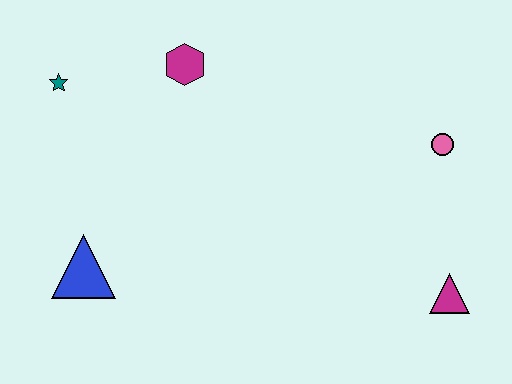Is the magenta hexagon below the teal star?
No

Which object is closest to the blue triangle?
The teal star is closest to the blue triangle.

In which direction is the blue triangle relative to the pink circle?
The blue triangle is to the left of the pink circle.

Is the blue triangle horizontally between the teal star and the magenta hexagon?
Yes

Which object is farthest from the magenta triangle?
The teal star is farthest from the magenta triangle.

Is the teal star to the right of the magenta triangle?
No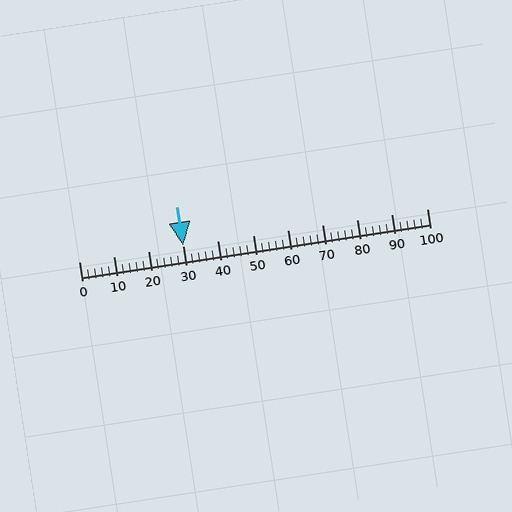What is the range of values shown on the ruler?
The ruler shows values from 0 to 100.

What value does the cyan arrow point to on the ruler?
The cyan arrow points to approximately 30.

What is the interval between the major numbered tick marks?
The major tick marks are spaced 10 units apart.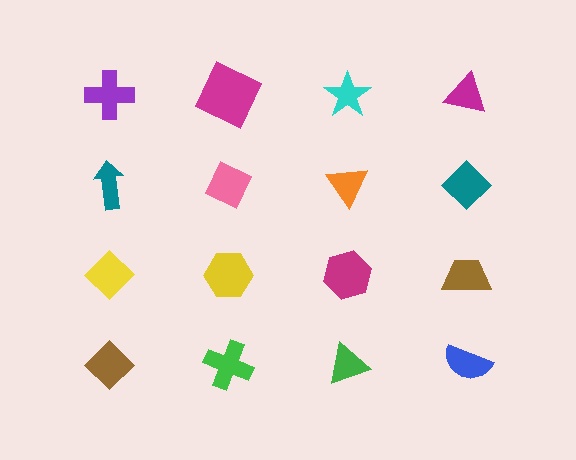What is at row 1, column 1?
A purple cross.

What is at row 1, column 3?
A cyan star.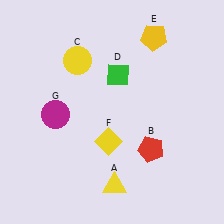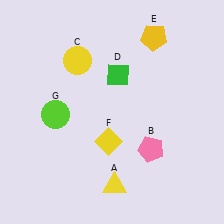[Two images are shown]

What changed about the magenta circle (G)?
In Image 1, G is magenta. In Image 2, it changed to lime.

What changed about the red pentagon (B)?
In Image 1, B is red. In Image 2, it changed to pink.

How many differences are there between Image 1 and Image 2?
There are 2 differences between the two images.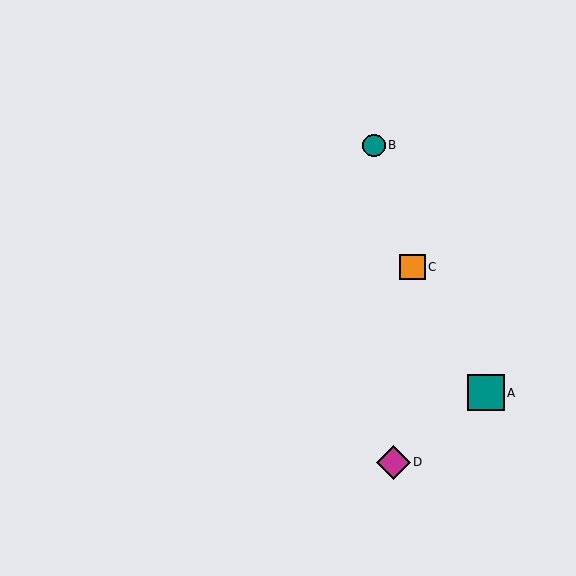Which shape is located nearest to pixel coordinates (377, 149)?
The teal circle (labeled B) at (374, 145) is nearest to that location.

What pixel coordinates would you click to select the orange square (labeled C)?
Click at (413, 267) to select the orange square C.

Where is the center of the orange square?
The center of the orange square is at (413, 267).